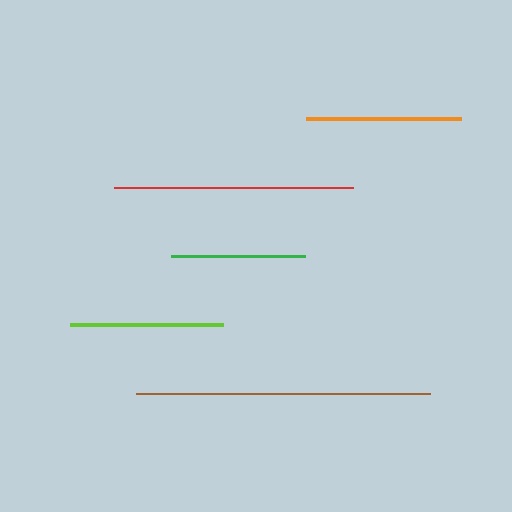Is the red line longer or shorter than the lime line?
The red line is longer than the lime line.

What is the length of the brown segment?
The brown segment is approximately 294 pixels long.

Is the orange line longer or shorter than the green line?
The orange line is longer than the green line.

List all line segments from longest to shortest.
From longest to shortest: brown, red, orange, lime, green.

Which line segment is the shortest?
The green line is the shortest at approximately 134 pixels.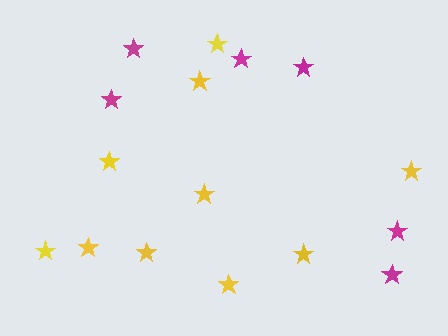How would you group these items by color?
There are 2 groups: one group of magenta stars (6) and one group of yellow stars (10).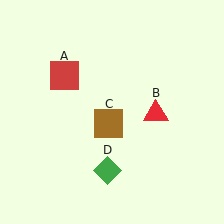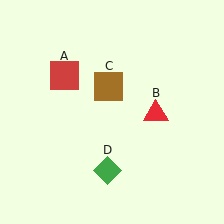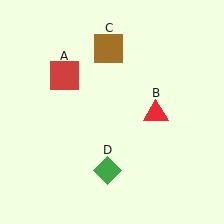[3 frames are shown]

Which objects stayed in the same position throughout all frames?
Red square (object A) and red triangle (object B) and green diamond (object D) remained stationary.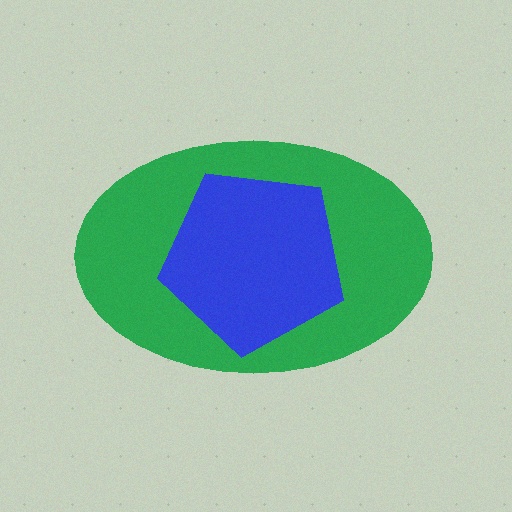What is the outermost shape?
The green ellipse.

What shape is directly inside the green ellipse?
The blue pentagon.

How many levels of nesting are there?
2.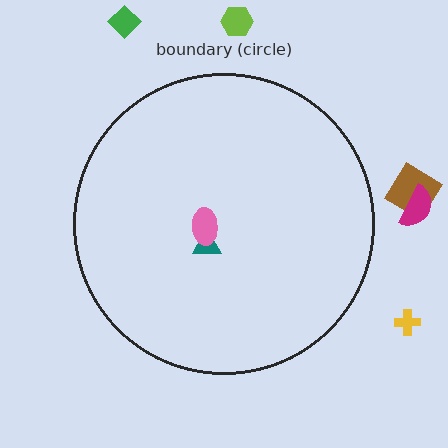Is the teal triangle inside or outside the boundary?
Inside.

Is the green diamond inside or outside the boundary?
Outside.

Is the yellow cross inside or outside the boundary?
Outside.